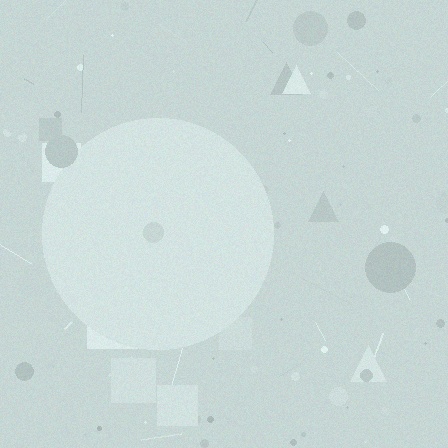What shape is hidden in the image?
A circle is hidden in the image.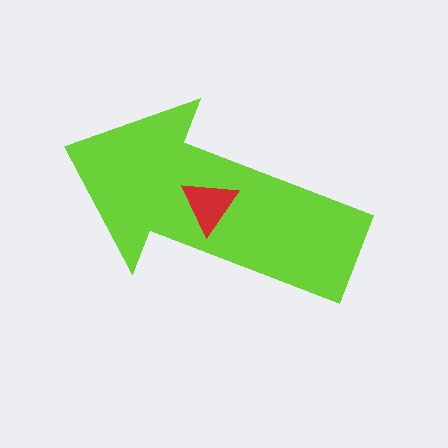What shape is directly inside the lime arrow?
The red triangle.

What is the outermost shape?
The lime arrow.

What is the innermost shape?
The red triangle.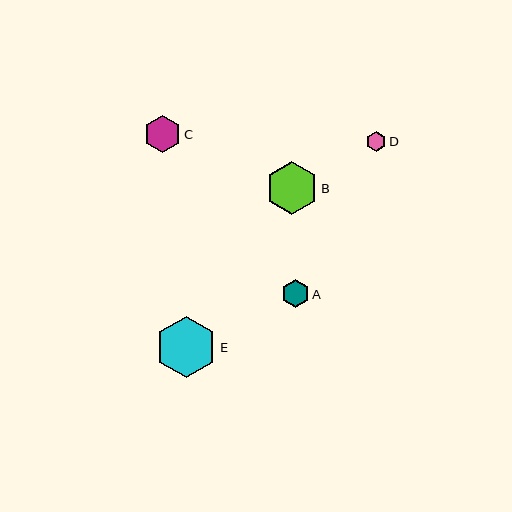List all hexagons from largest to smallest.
From largest to smallest: E, B, C, A, D.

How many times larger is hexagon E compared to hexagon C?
Hexagon E is approximately 1.7 times the size of hexagon C.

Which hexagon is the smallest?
Hexagon D is the smallest with a size of approximately 20 pixels.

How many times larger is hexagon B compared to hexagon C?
Hexagon B is approximately 1.4 times the size of hexagon C.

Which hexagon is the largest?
Hexagon E is the largest with a size of approximately 61 pixels.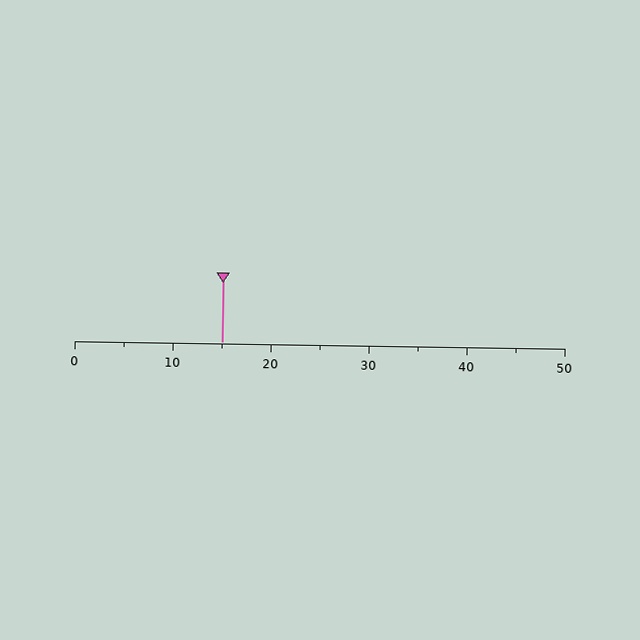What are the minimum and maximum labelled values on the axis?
The axis runs from 0 to 50.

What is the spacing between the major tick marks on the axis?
The major ticks are spaced 10 apart.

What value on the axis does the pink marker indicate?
The marker indicates approximately 15.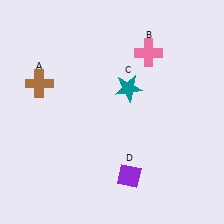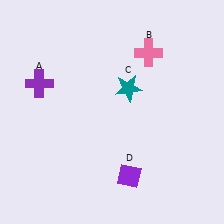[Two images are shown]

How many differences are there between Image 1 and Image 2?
There is 1 difference between the two images.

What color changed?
The cross (A) changed from brown in Image 1 to purple in Image 2.